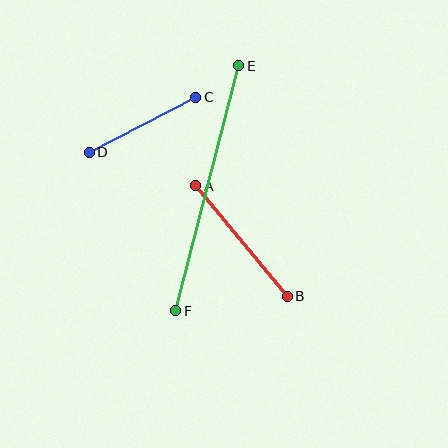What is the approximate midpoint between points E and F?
The midpoint is at approximately (207, 188) pixels.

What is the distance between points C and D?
The distance is approximately 120 pixels.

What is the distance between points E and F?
The distance is approximately 253 pixels.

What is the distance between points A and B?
The distance is approximately 144 pixels.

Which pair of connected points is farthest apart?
Points E and F are farthest apart.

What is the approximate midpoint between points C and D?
The midpoint is at approximately (143, 125) pixels.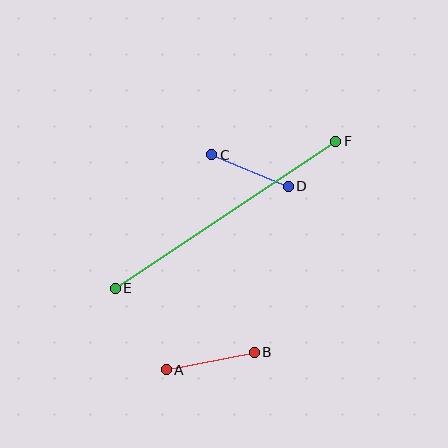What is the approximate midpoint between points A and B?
The midpoint is at approximately (210, 361) pixels.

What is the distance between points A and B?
The distance is approximately 90 pixels.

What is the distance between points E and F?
The distance is approximately 265 pixels.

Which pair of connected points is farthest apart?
Points E and F are farthest apart.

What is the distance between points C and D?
The distance is approximately 83 pixels.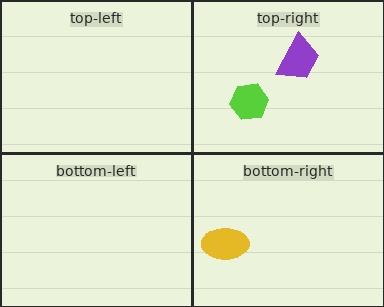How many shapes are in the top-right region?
2.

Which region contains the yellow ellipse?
The bottom-right region.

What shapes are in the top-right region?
The lime hexagon, the purple trapezoid.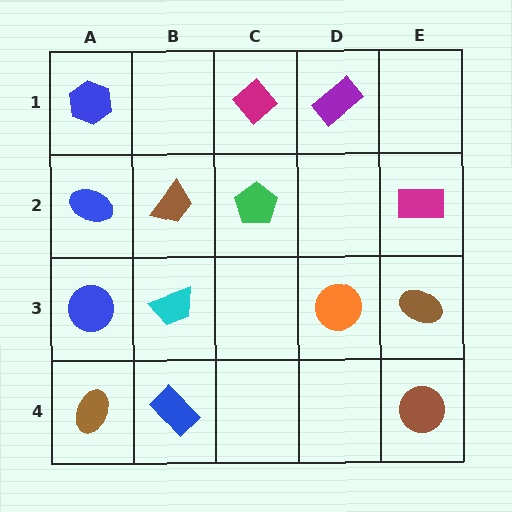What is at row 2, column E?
A magenta rectangle.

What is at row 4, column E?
A brown circle.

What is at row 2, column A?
A blue ellipse.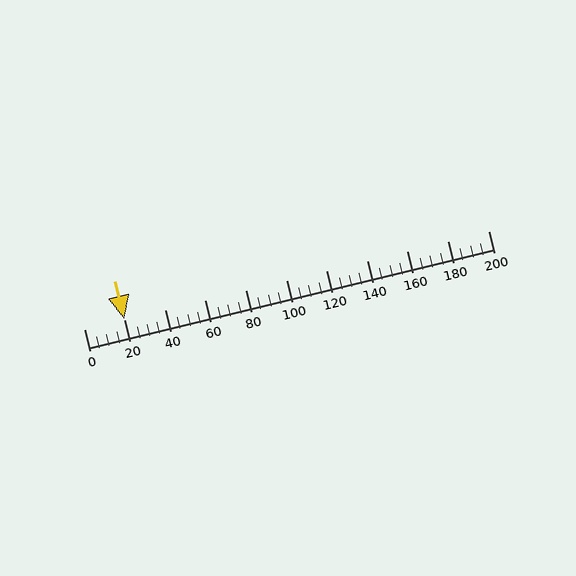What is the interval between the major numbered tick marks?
The major tick marks are spaced 20 units apart.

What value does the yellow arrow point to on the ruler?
The yellow arrow points to approximately 20.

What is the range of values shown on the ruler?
The ruler shows values from 0 to 200.